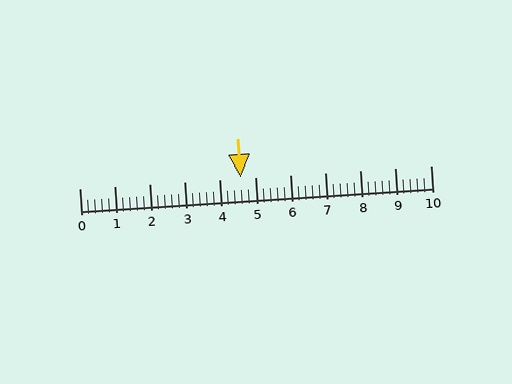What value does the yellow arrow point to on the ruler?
The yellow arrow points to approximately 4.6.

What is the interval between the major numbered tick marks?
The major tick marks are spaced 1 units apart.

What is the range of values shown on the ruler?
The ruler shows values from 0 to 10.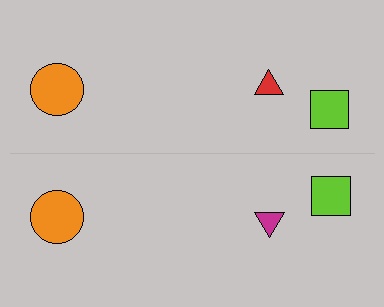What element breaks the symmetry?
The magenta triangle on the bottom side breaks the symmetry — its mirror counterpart is red.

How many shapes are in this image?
There are 6 shapes in this image.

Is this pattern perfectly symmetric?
No, the pattern is not perfectly symmetric. The magenta triangle on the bottom side breaks the symmetry — its mirror counterpart is red.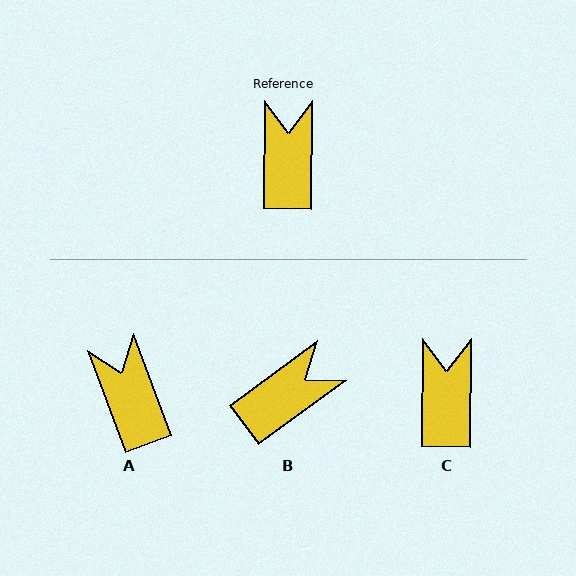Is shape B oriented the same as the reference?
No, it is off by about 53 degrees.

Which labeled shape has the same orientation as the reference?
C.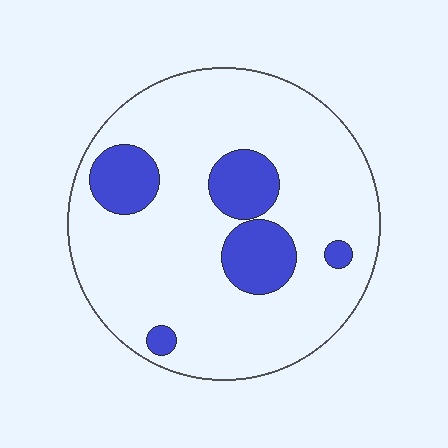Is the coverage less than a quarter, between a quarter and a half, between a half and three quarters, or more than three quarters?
Less than a quarter.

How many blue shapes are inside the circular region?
5.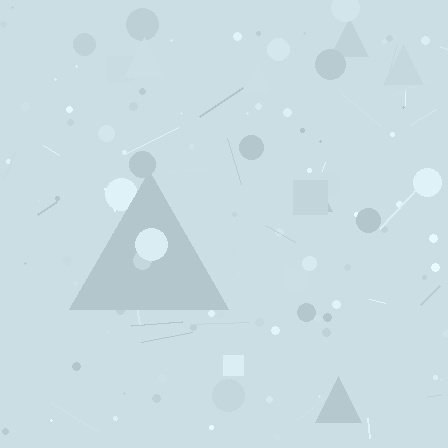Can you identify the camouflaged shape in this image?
The camouflaged shape is a triangle.